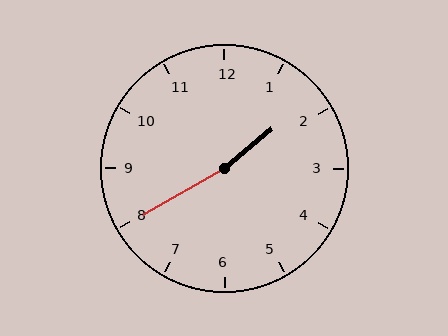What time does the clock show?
1:40.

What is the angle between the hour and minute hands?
Approximately 170 degrees.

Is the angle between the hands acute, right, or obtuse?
It is obtuse.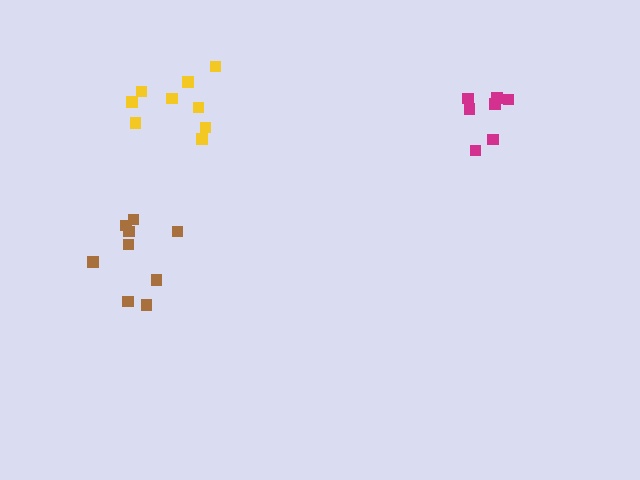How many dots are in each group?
Group 1: 7 dots, Group 2: 9 dots, Group 3: 9 dots (25 total).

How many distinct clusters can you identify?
There are 3 distinct clusters.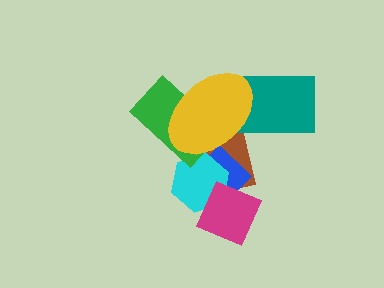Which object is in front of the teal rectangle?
The yellow ellipse is in front of the teal rectangle.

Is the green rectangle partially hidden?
Yes, it is partially covered by another shape.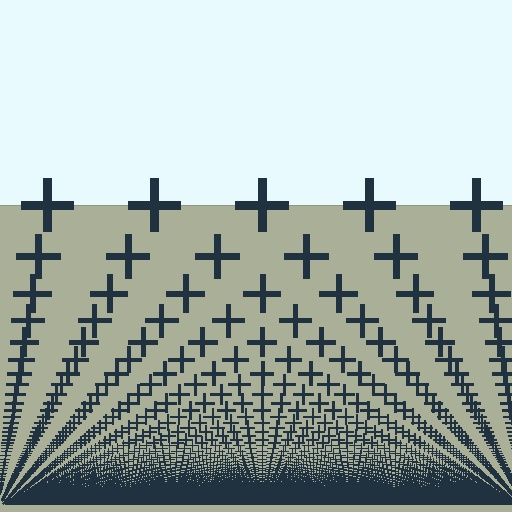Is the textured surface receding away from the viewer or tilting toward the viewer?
The surface appears to tilt toward the viewer. Texture elements get larger and sparser toward the top.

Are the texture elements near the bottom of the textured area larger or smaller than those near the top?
Smaller. The gradient is inverted — elements near the bottom are smaller and denser.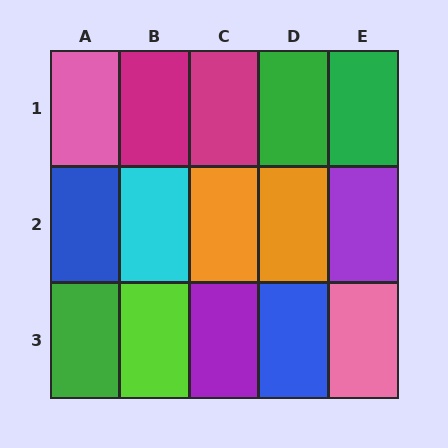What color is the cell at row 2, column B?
Cyan.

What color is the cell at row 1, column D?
Green.